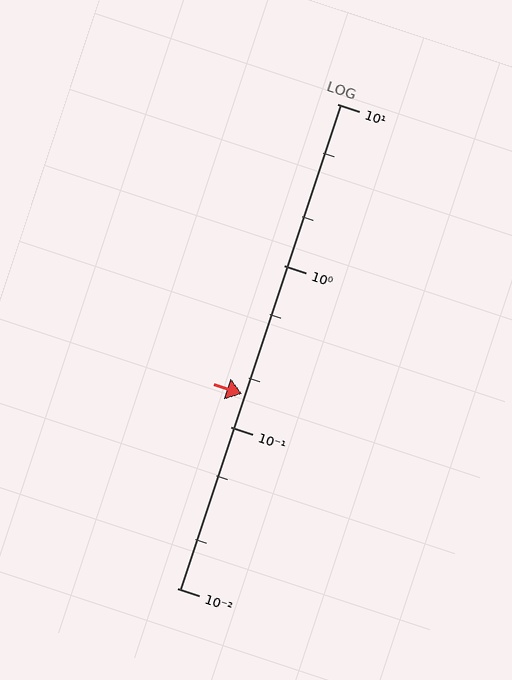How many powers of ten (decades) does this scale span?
The scale spans 3 decades, from 0.01 to 10.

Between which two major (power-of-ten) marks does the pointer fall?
The pointer is between 0.1 and 1.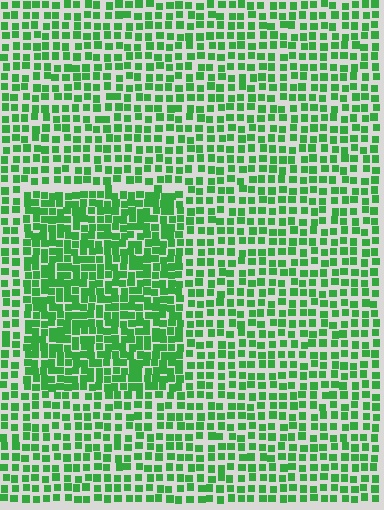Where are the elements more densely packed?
The elements are more densely packed inside the rectangle boundary.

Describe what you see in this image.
The image contains small green elements arranged at two different densities. A rectangle-shaped region is visible where the elements are more densely packed than the surrounding area.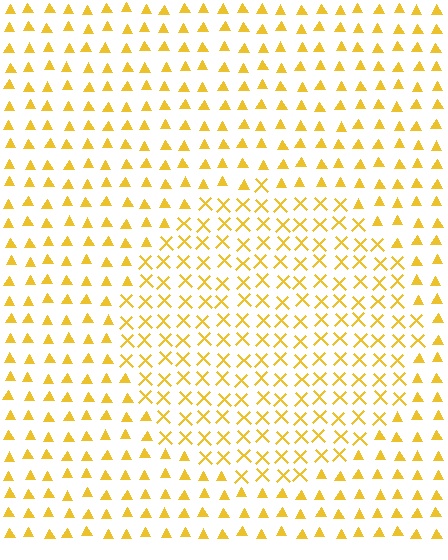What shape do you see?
I see a circle.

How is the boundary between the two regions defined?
The boundary is defined by a change in element shape: X marks inside vs. triangles outside. All elements share the same color and spacing.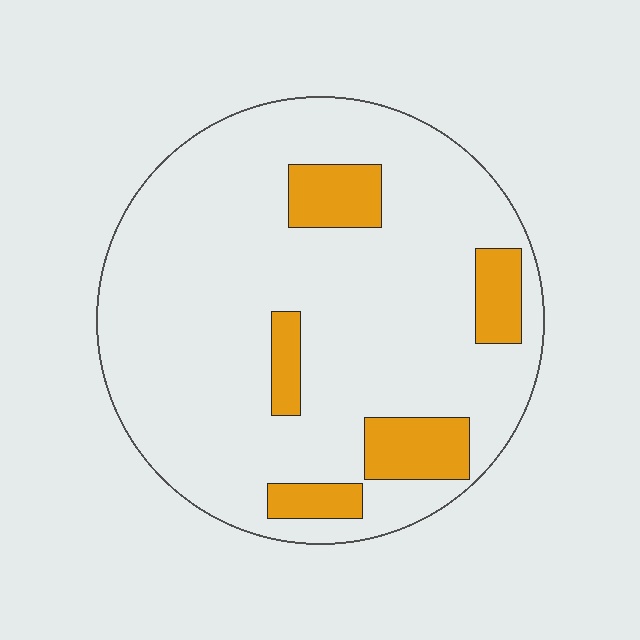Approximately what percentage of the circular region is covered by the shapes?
Approximately 15%.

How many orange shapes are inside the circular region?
5.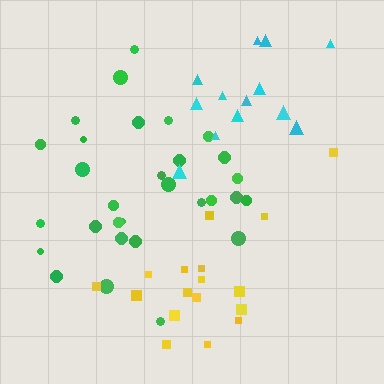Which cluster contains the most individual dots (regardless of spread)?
Green (30).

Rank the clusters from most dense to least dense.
cyan, green, yellow.